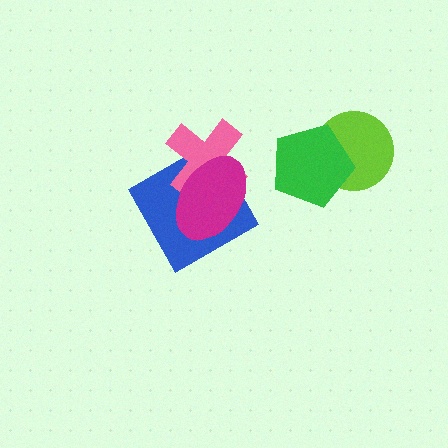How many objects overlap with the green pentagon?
1 object overlaps with the green pentagon.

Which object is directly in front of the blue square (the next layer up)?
The pink cross is directly in front of the blue square.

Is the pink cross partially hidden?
Yes, it is partially covered by another shape.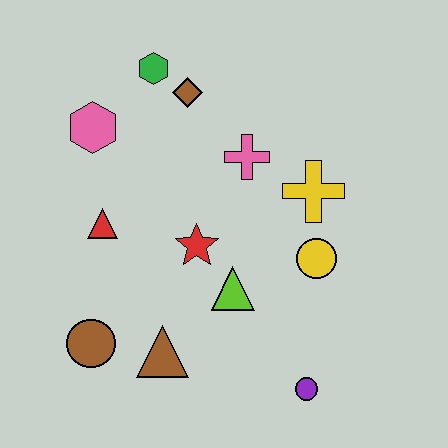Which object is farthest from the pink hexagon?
The purple circle is farthest from the pink hexagon.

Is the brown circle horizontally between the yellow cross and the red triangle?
No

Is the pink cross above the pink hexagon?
No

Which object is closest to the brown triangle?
The brown circle is closest to the brown triangle.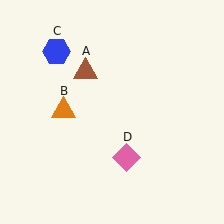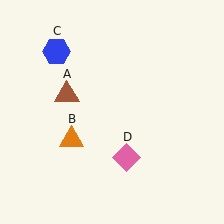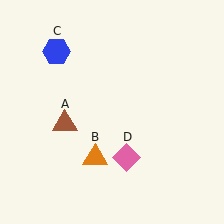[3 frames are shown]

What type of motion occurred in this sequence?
The brown triangle (object A), orange triangle (object B) rotated counterclockwise around the center of the scene.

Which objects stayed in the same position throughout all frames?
Blue hexagon (object C) and pink diamond (object D) remained stationary.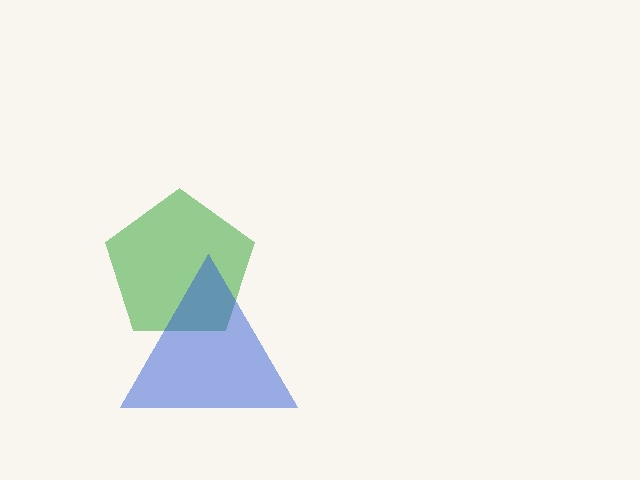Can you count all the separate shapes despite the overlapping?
Yes, there are 2 separate shapes.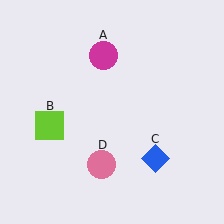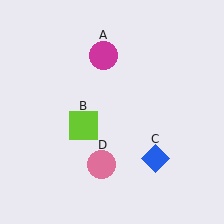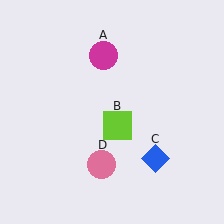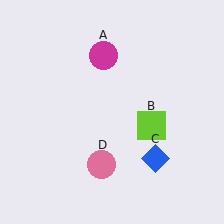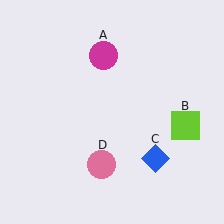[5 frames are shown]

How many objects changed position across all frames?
1 object changed position: lime square (object B).